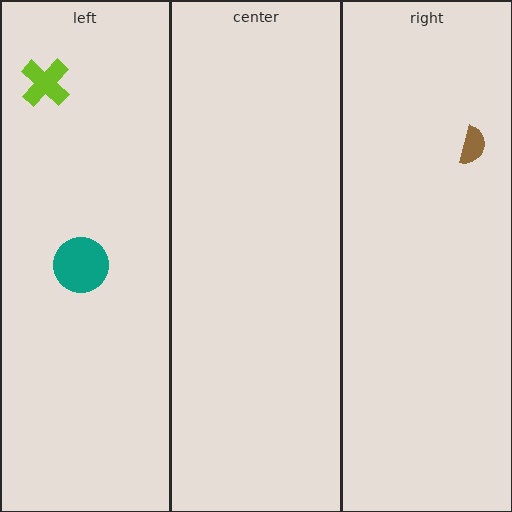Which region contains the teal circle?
The left region.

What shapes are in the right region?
The brown semicircle.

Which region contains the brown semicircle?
The right region.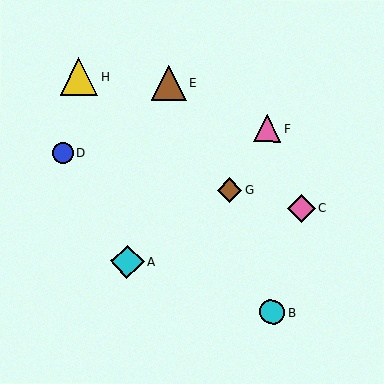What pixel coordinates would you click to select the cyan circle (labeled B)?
Click at (273, 312) to select the cyan circle B.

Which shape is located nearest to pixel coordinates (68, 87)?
The yellow triangle (labeled H) at (79, 77) is nearest to that location.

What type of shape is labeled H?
Shape H is a yellow triangle.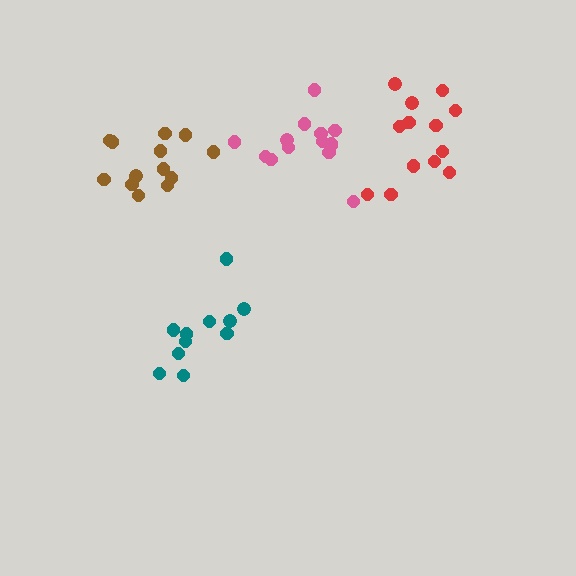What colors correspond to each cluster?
The clusters are colored: brown, red, pink, teal.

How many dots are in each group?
Group 1: 13 dots, Group 2: 13 dots, Group 3: 14 dots, Group 4: 11 dots (51 total).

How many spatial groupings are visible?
There are 4 spatial groupings.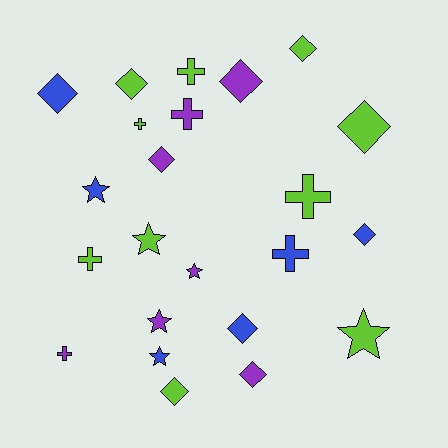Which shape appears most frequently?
Diamond, with 10 objects.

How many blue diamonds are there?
There are 3 blue diamonds.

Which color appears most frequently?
Lime, with 10 objects.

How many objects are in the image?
There are 23 objects.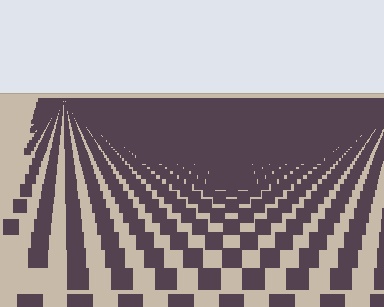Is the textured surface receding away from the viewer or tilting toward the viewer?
The surface is receding away from the viewer. Texture elements get smaller and denser toward the top.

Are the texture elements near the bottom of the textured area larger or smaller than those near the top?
Larger. Near the bottom, elements are closer to the viewer and appear at a bigger on-screen size.